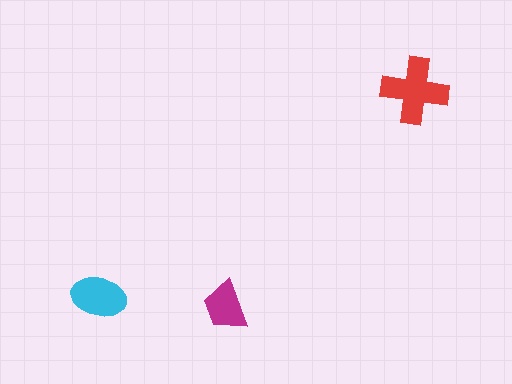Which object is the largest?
The red cross.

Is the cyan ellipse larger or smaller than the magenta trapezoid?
Larger.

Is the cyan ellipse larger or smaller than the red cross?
Smaller.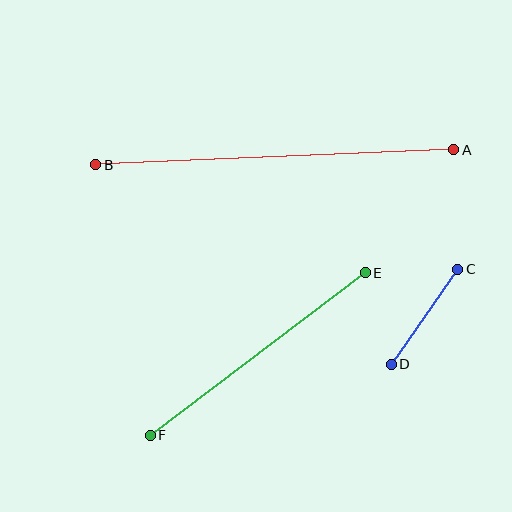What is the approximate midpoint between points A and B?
The midpoint is at approximately (275, 157) pixels.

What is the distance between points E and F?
The distance is approximately 270 pixels.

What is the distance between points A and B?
The distance is approximately 358 pixels.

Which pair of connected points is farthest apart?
Points A and B are farthest apart.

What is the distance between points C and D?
The distance is approximately 116 pixels.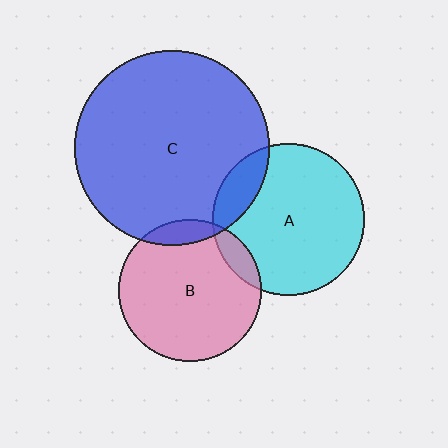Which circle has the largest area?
Circle C (blue).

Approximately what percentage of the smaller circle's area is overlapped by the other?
Approximately 10%.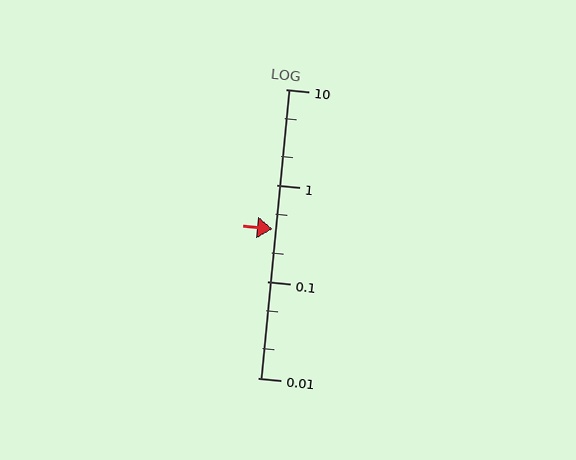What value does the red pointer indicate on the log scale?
The pointer indicates approximately 0.35.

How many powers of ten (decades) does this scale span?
The scale spans 3 decades, from 0.01 to 10.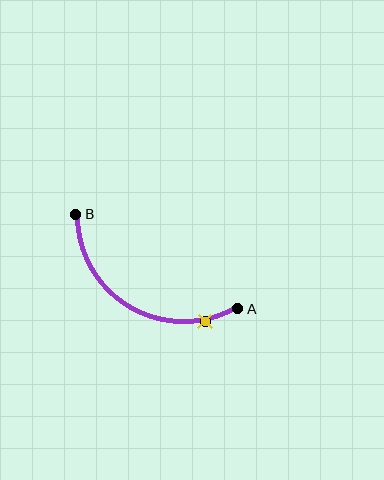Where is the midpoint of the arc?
The arc midpoint is the point on the curve farthest from the straight line joining A and B. It sits below that line.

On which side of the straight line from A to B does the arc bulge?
The arc bulges below the straight line connecting A and B.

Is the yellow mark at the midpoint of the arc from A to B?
No. The yellow mark lies on the arc but is closer to endpoint A. The arc midpoint would be at the point on the curve equidistant along the arc from both A and B.